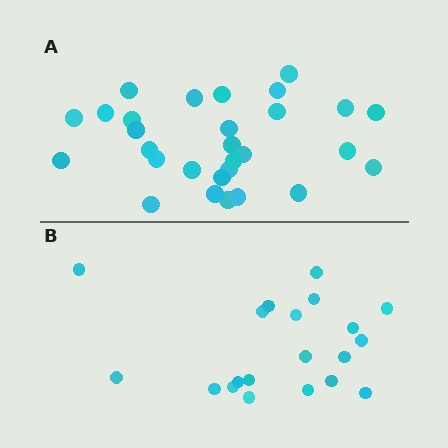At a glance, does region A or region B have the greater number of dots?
Region A (the top region) has more dots.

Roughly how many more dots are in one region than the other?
Region A has roughly 8 or so more dots than region B.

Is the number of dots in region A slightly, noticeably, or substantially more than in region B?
Region A has substantially more. The ratio is roughly 1.4 to 1.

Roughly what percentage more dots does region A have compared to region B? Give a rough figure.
About 45% more.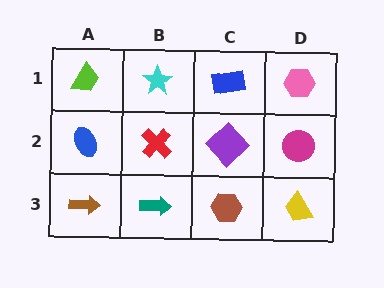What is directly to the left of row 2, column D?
A purple diamond.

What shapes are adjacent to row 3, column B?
A red cross (row 2, column B), a brown arrow (row 3, column A), a brown hexagon (row 3, column C).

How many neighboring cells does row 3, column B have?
3.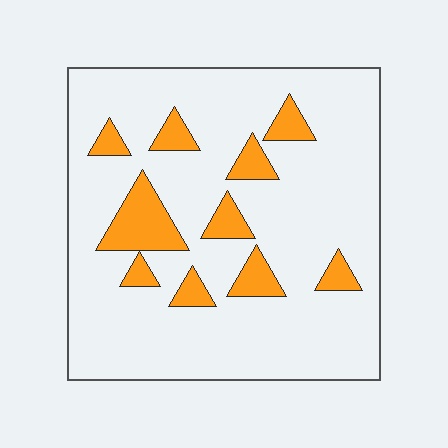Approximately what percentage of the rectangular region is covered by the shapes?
Approximately 15%.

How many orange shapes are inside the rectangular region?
10.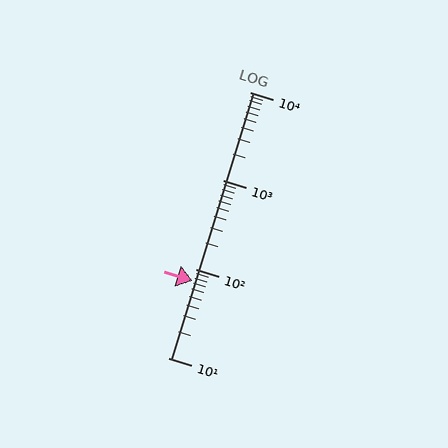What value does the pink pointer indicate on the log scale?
The pointer indicates approximately 73.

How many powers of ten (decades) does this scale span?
The scale spans 3 decades, from 10 to 10000.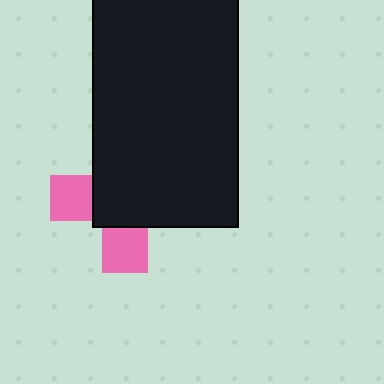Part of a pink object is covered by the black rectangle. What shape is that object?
It is a cross.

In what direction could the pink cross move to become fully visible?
The pink cross could move toward the lower-left. That would shift it out from behind the black rectangle entirely.